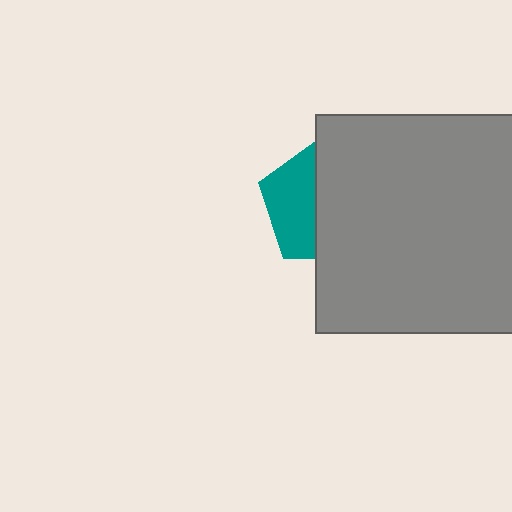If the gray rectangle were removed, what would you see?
You would see the complete teal pentagon.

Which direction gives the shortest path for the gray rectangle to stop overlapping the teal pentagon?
Moving right gives the shortest separation.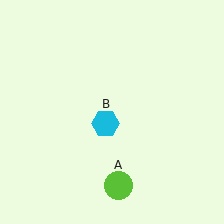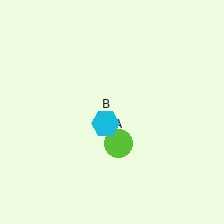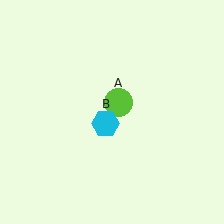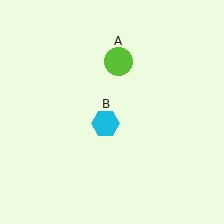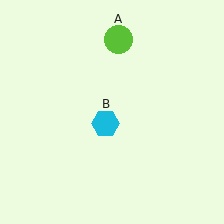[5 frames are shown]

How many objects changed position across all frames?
1 object changed position: lime circle (object A).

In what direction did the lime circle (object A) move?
The lime circle (object A) moved up.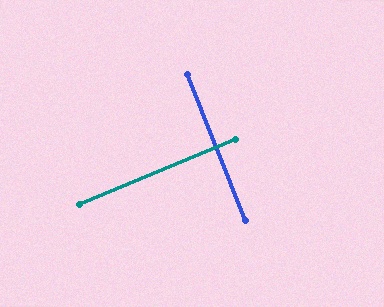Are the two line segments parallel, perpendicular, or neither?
Perpendicular — they meet at approximately 89°.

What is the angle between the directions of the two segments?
Approximately 89 degrees.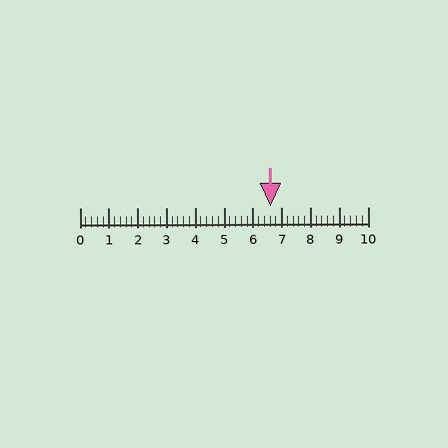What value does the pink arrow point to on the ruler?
The pink arrow points to approximately 6.6.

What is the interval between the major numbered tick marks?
The major tick marks are spaced 1 units apart.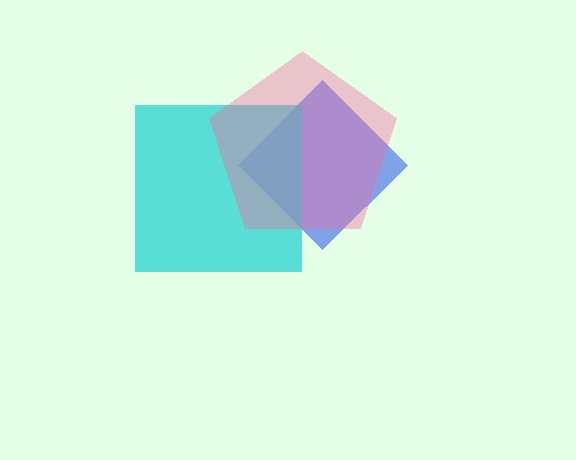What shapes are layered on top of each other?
The layered shapes are: a blue diamond, a cyan square, a pink pentagon.